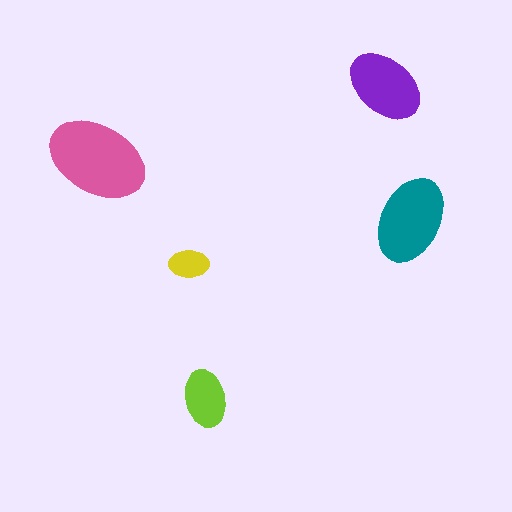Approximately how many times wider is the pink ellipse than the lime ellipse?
About 1.5 times wider.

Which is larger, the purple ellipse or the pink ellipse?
The pink one.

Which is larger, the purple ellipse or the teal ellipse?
The teal one.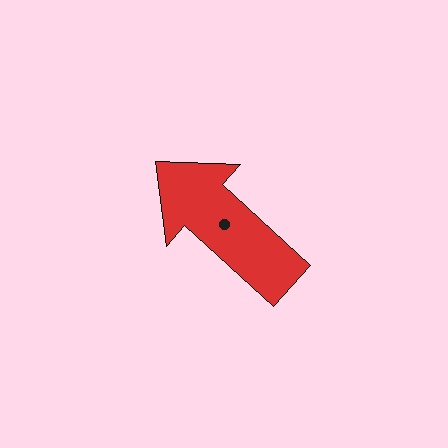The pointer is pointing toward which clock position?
Roughly 10 o'clock.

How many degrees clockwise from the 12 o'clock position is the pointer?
Approximately 312 degrees.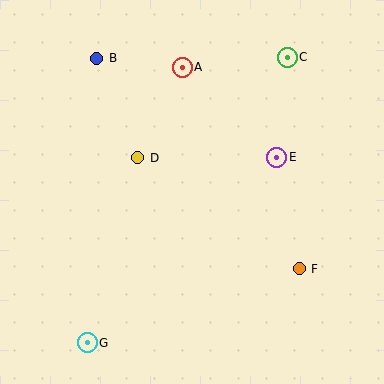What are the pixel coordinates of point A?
Point A is at (182, 67).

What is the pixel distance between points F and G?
The distance between F and G is 225 pixels.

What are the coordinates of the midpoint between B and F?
The midpoint between B and F is at (198, 163).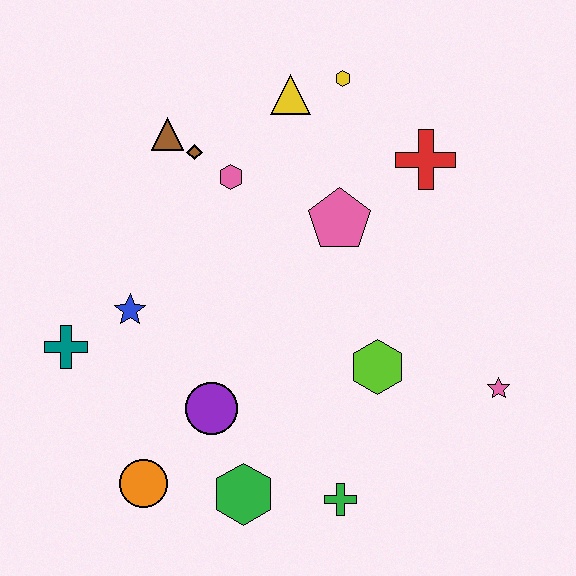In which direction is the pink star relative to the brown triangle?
The pink star is to the right of the brown triangle.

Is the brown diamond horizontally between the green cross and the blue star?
Yes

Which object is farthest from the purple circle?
The yellow hexagon is farthest from the purple circle.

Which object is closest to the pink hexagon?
The brown diamond is closest to the pink hexagon.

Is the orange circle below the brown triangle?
Yes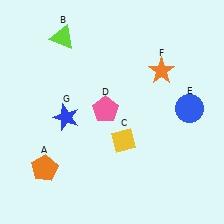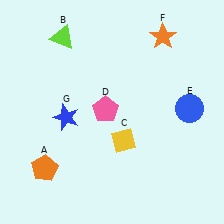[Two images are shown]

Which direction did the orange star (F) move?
The orange star (F) moved up.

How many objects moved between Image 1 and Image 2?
1 object moved between the two images.